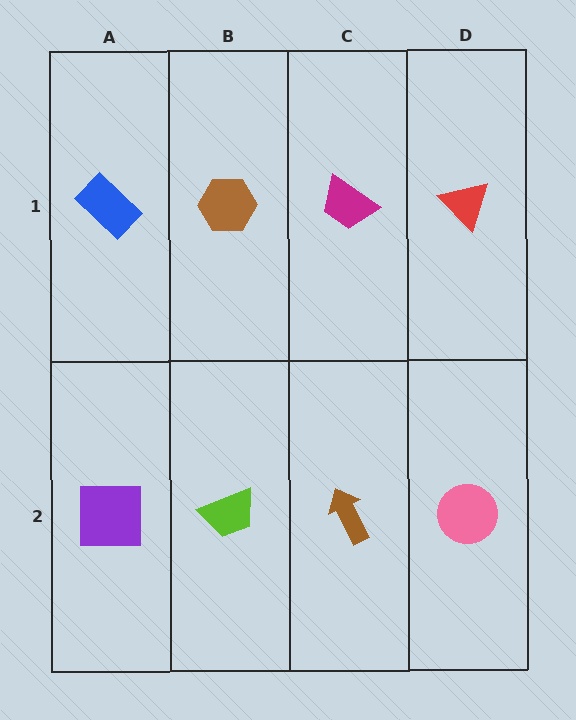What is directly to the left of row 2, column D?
A brown arrow.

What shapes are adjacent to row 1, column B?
A lime trapezoid (row 2, column B), a blue rectangle (row 1, column A), a magenta trapezoid (row 1, column C).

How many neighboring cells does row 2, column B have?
3.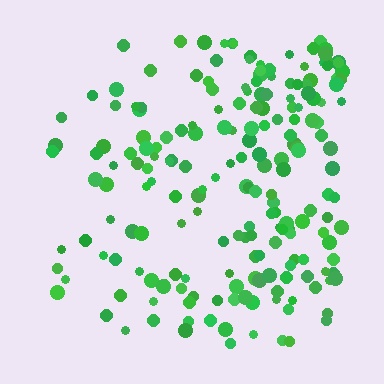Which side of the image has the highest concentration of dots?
The right.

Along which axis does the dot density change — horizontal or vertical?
Horizontal.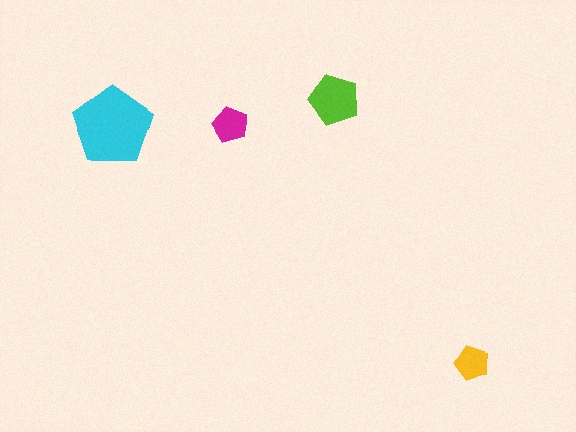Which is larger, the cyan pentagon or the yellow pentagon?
The cyan one.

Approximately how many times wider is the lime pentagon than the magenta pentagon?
About 1.5 times wider.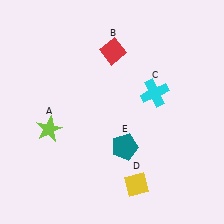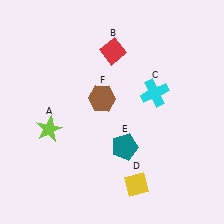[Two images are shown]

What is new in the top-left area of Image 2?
A brown hexagon (F) was added in the top-left area of Image 2.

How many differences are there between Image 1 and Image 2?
There is 1 difference between the two images.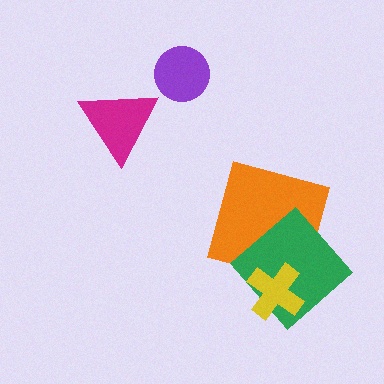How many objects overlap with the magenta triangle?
0 objects overlap with the magenta triangle.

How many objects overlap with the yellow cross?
2 objects overlap with the yellow cross.